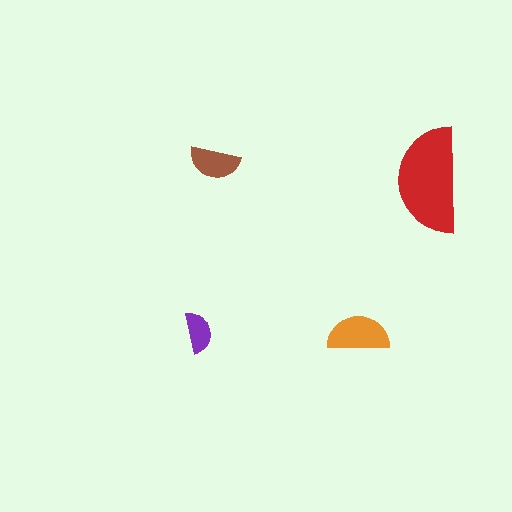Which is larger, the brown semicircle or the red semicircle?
The red one.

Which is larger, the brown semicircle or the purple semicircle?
The brown one.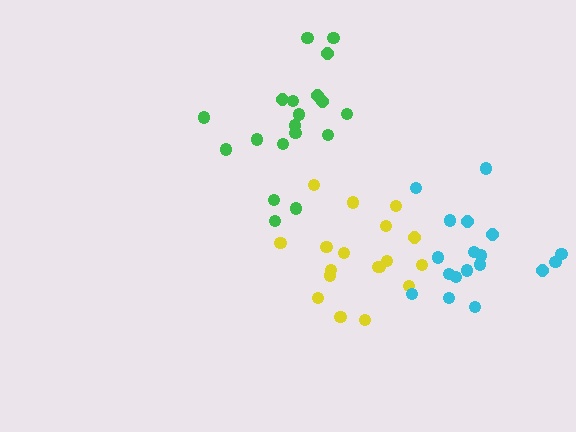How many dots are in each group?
Group 1: 18 dots, Group 2: 19 dots, Group 3: 18 dots (55 total).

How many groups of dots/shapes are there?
There are 3 groups.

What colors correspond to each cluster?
The clusters are colored: yellow, green, cyan.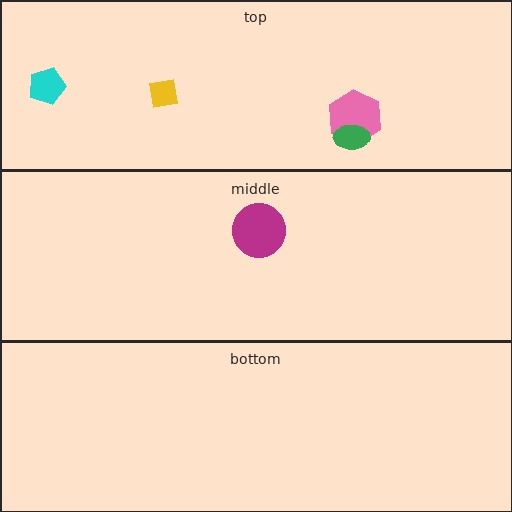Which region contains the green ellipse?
The top region.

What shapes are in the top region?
The pink hexagon, the green ellipse, the cyan pentagon, the yellow square.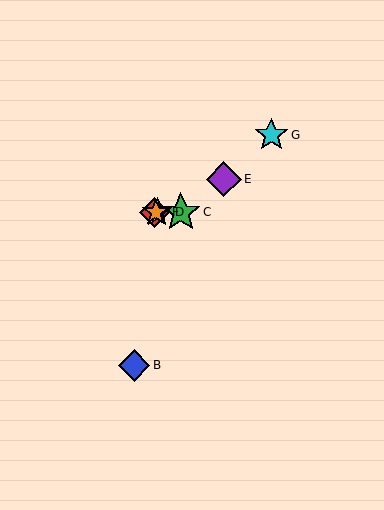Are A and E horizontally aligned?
No, A is at y≈212 and E is at y≈179.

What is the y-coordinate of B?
Object B is at y≈365.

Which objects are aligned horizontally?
Objects A, C, D, F are aligned horizontally.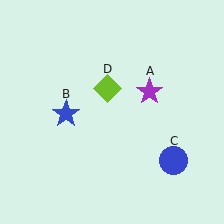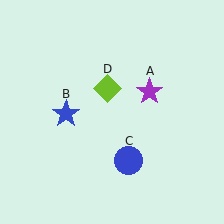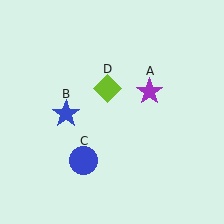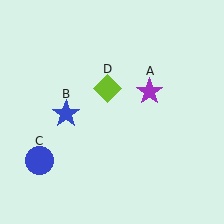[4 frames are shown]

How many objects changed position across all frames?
1 object changed position: blue circle (object C).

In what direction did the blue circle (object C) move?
The blue circle (object C) moved left.